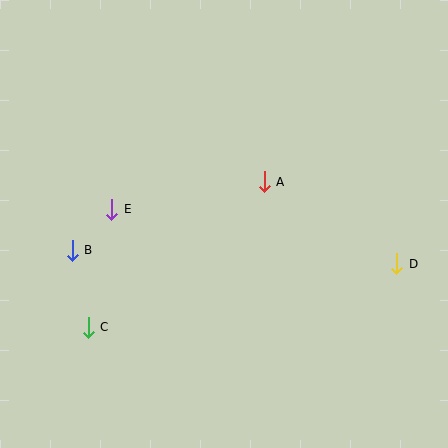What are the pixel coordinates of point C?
Point C is at (88, 327).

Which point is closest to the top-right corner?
Point A is closest to the top-right corner.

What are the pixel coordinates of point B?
Point B is at (72, 250).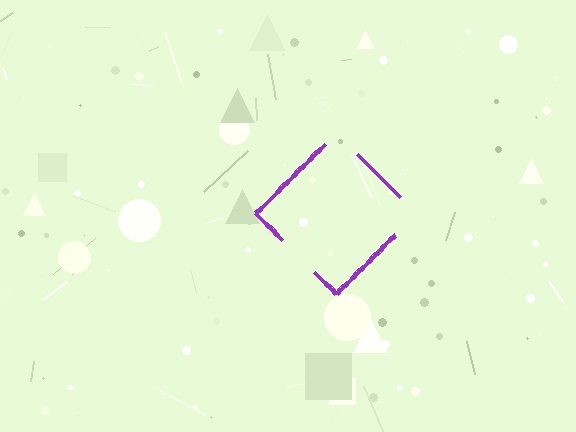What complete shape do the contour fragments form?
The contour fragments form a diamond.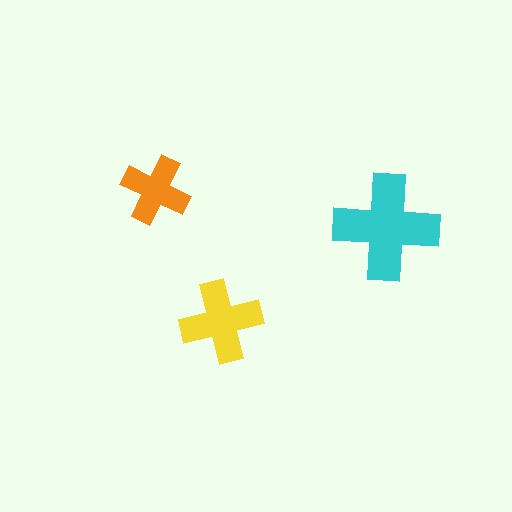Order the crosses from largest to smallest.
the cyan one, the yellow one, the orange one.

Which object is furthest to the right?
The cyan cross is rightmost.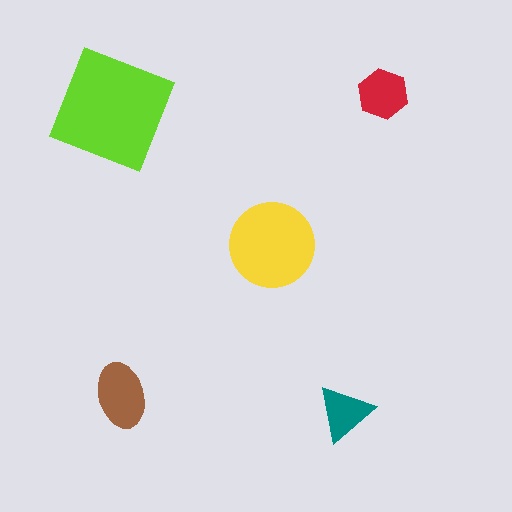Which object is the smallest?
The teal triangle.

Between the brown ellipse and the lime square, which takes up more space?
The lime square.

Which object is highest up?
The red hexagon is topmost.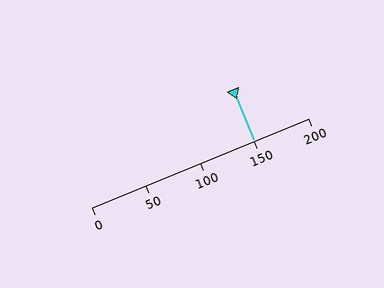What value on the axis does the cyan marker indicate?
The marker indicates approximately 150.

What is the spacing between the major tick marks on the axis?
The major ticks are spaced 50 apart.